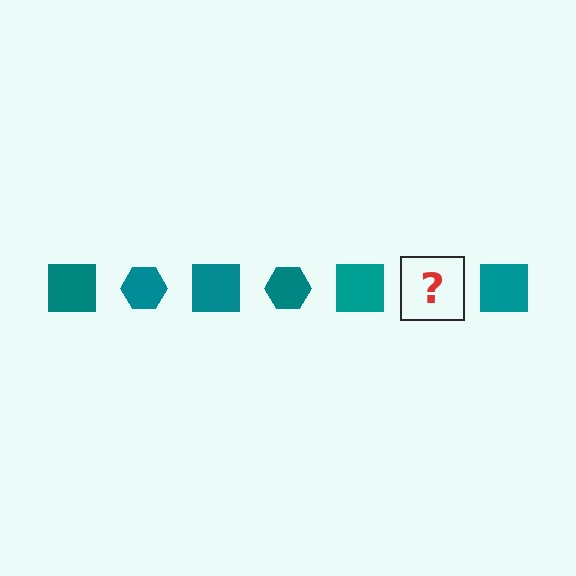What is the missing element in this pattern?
The missing element is a teal hexagon.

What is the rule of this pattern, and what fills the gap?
The rule is that the pattern cycles through square, hexagon shapes in teal. The gap should be filled with a teal hexagon.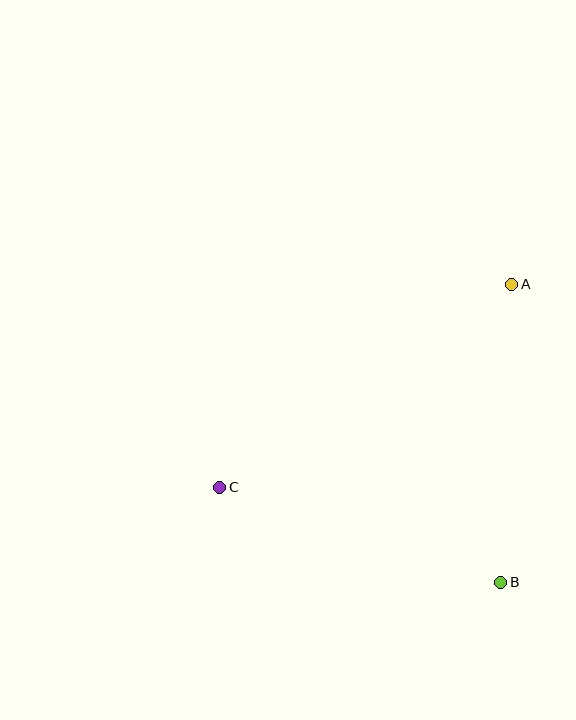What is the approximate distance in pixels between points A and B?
The distance between A and B is approximately 298 pixels.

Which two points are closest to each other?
Points B and C are closest to each other.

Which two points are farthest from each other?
Points A and C are farthest from each other.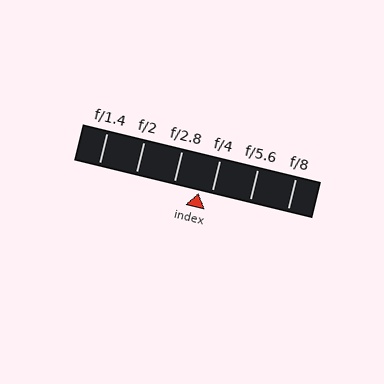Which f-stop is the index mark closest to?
The index mark is closest to f/4.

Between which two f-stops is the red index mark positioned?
The index mark is between f/2.8 and f/4.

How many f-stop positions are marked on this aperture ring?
There are 6 f-stop positions marked.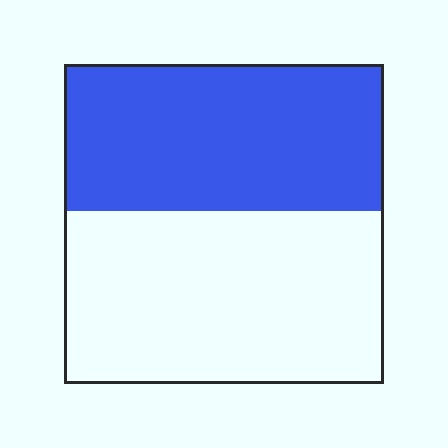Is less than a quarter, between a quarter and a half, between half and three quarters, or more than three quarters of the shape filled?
Between a quarter and a half.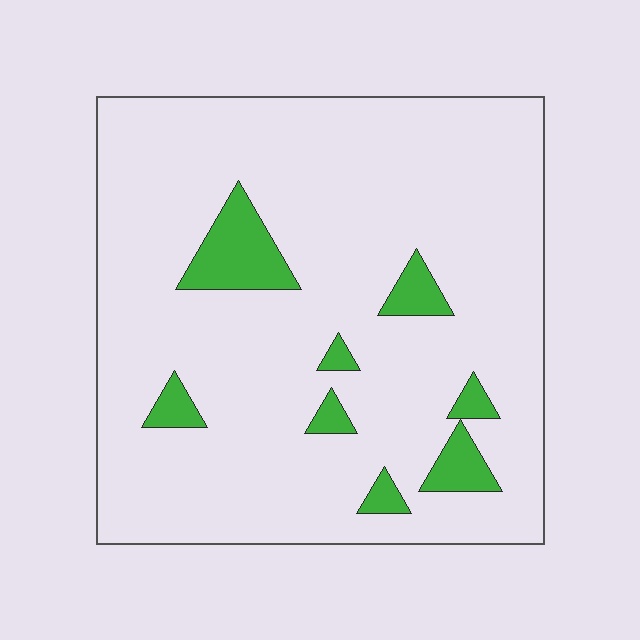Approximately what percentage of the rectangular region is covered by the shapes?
Approximately 10%.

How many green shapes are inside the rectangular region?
8.